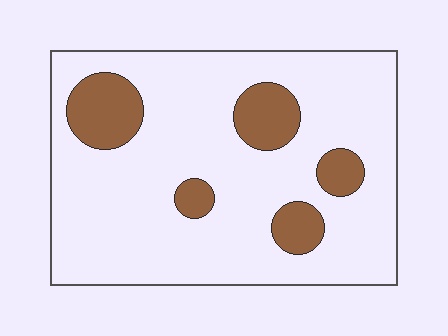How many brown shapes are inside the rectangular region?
5.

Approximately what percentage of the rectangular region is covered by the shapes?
Approximately 15%.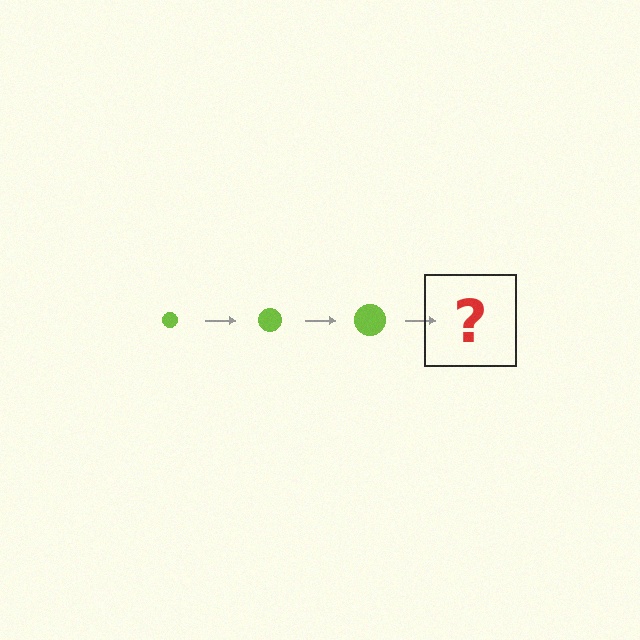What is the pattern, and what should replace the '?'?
The pattern is that the circle gets progressively larger each step. The '?' should be a lime circle, larger than the previous one.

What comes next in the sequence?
The next element should be a lime circle, larger than the previous one.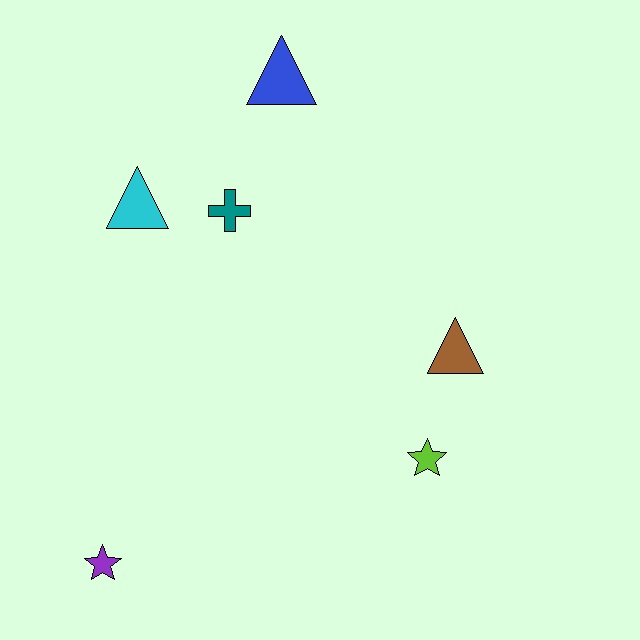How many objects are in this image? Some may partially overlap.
There are 6 objects.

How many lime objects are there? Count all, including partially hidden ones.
There is 1 lime object.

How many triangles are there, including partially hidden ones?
There are 3 triangles.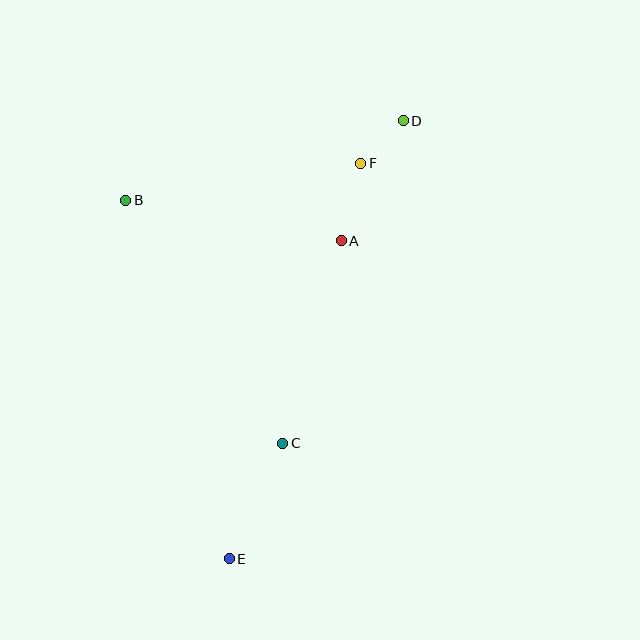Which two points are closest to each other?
Points D and F are closest to each other.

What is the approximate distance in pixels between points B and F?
The distance between B and F is approximately 238 pixels.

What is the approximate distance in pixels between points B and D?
The distance between B and D is approximately 289 pixels.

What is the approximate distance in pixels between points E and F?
The distance between E and F is approximately 417 pixels.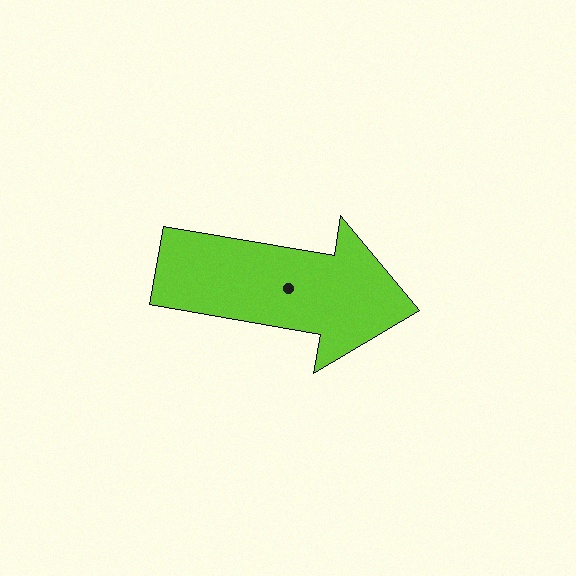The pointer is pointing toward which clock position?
Roughly 3 o'clock.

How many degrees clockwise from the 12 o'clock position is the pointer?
Approximately 100 degrees.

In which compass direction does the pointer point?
East.